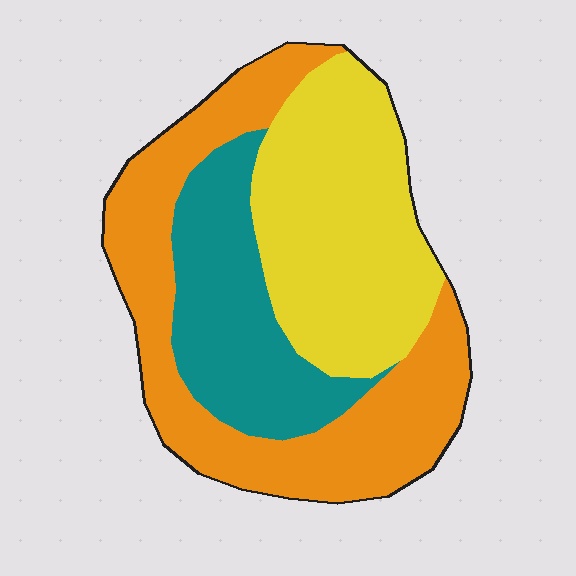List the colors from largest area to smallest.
From largest to smallest: orange, yellow, teal.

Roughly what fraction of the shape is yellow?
Yellow covers about 35% of the shape.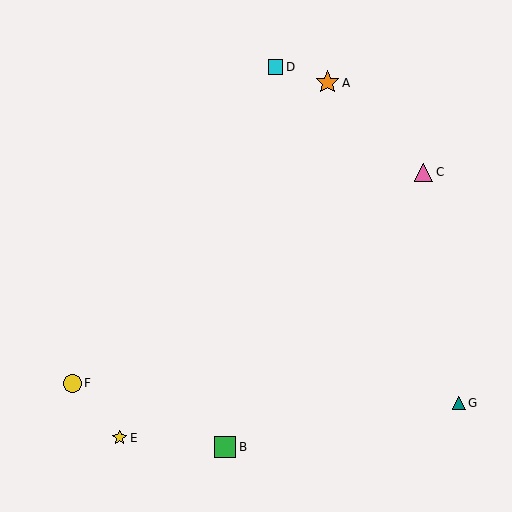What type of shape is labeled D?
Shape D is a cyan square.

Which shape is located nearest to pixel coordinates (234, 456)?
The green square (labeled B) at (225, 447) is nearest to that location.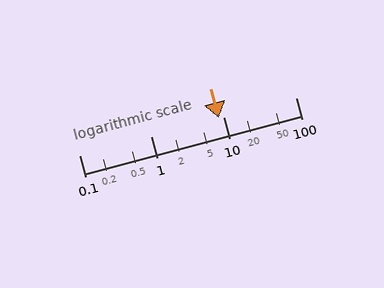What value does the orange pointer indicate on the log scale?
The pointer indicates approximately 8.5.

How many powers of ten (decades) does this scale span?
The scale spans 3 decades, from 0.1 to 100.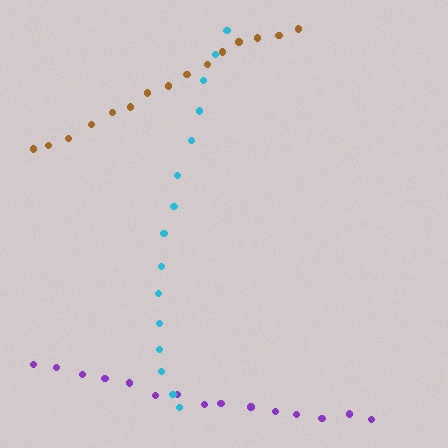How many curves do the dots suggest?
There are 3 distinct paths.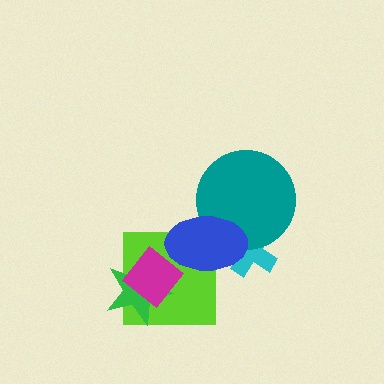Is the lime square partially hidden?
Yes, it is partially covered by another shape.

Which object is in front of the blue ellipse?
The magenta diamond is in front of the blue ellipse.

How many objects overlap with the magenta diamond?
3 objects overlap with the magenta diamond.